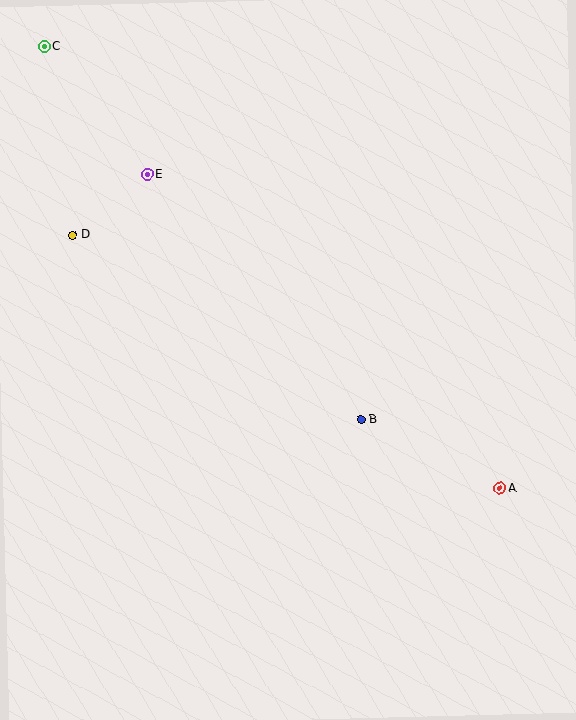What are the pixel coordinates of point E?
Point E is at (148, 174).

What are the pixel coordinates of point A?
Point A is at (500, 488).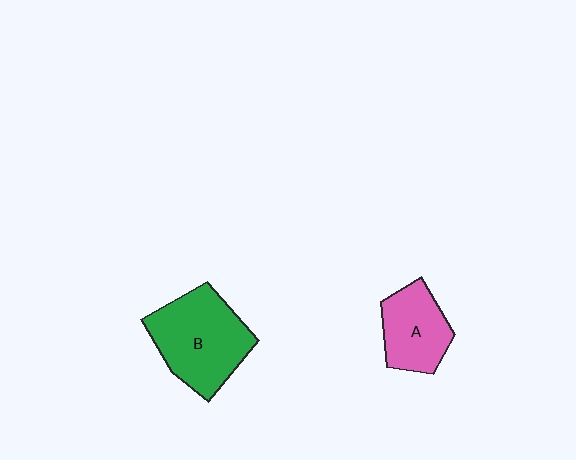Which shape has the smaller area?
Shape A (pink).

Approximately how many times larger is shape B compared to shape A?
Approximately 1.5 times.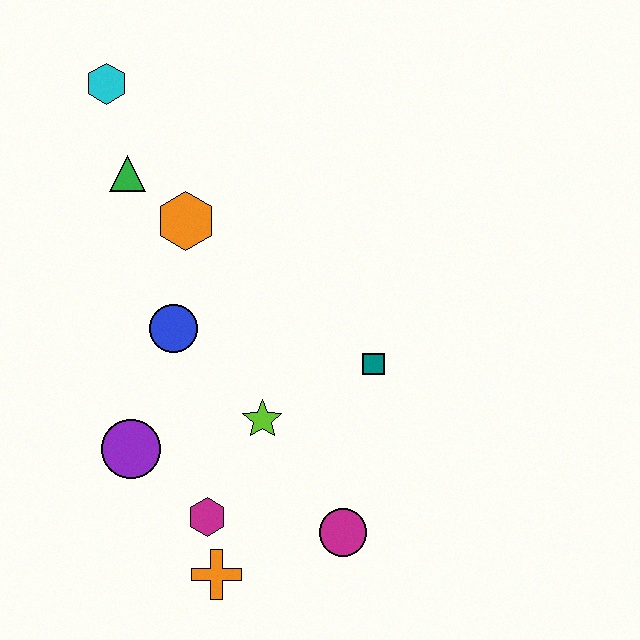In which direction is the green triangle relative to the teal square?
The green triangle is to the left of the teal square.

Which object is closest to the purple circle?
The magenta hexagon is closest to the purple circle.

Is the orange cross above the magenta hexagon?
No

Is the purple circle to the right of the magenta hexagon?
No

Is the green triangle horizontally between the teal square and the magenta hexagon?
No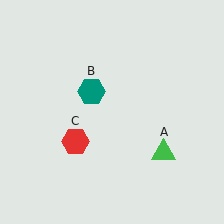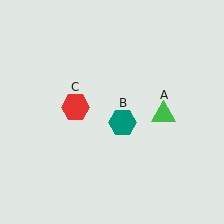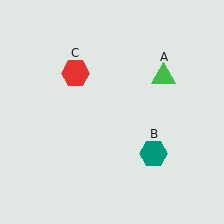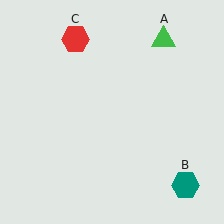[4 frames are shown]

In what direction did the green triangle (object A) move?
The green triangle (object A) moved up.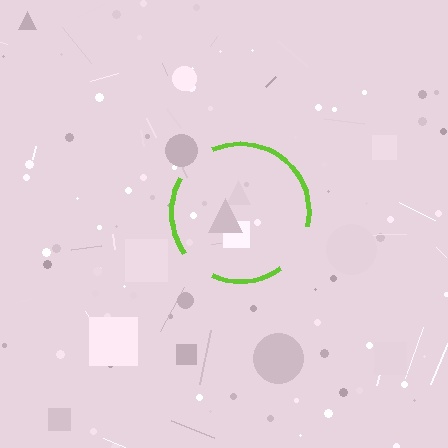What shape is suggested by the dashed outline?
The dashed outline suggests a circle.